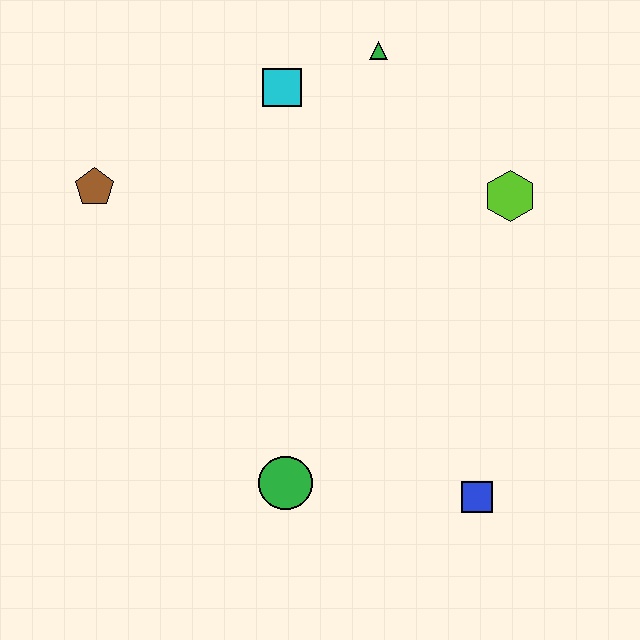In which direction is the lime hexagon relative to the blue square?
The lime hexagon is above the blue square.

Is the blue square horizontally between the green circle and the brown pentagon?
No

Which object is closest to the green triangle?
The cyan square is closest to the green triangle.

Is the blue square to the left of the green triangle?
No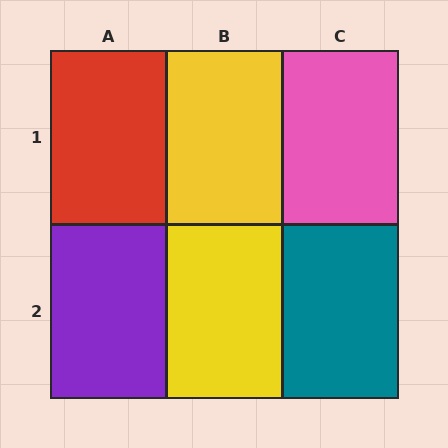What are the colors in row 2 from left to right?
Purple, yellow, teal.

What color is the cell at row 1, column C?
Pink.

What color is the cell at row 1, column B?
Yellow.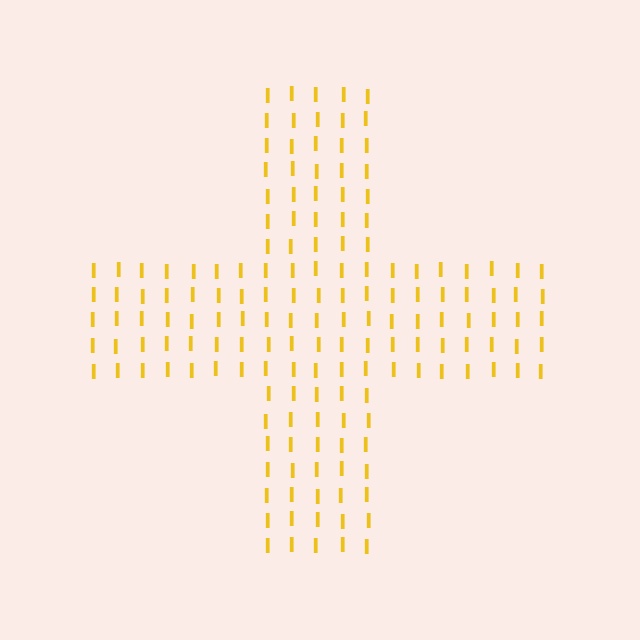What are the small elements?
The small elements are letter I's.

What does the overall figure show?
The overall figure shows a cross.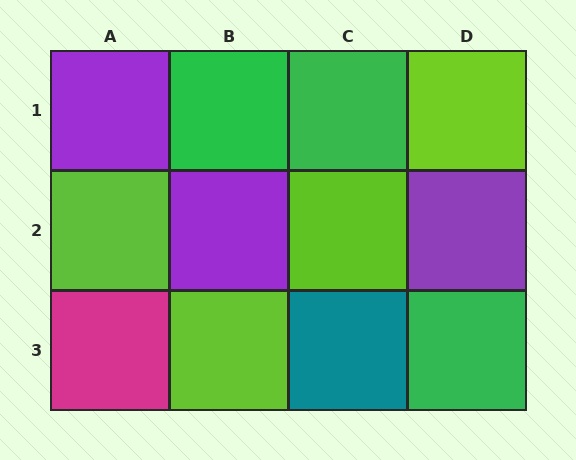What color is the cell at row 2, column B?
Purple.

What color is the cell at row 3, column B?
Lime.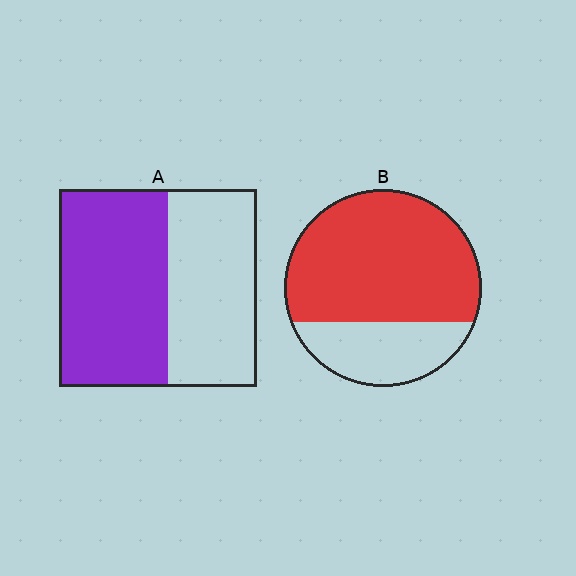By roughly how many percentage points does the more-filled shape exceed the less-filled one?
By roughly 15 percentage points (B over A).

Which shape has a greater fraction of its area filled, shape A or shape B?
Shape B.